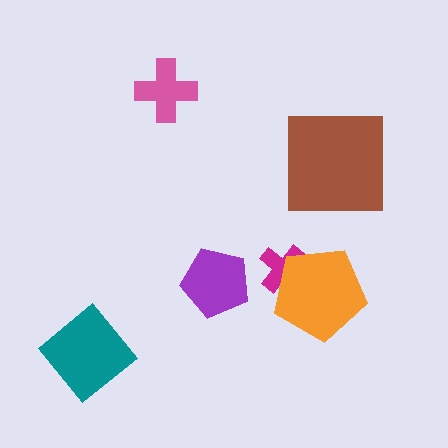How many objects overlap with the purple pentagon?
0 objects overlap with the purple pentagon.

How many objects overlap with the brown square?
0 objects overlap with the brown square.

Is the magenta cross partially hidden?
Yes, it is partially covered by another shape.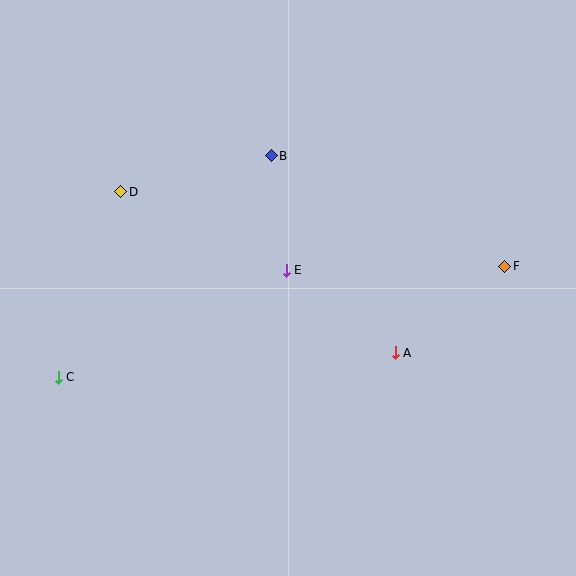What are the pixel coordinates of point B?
Point B is at (271, 156).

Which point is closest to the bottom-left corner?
Point C is closest to the bottom-left corner.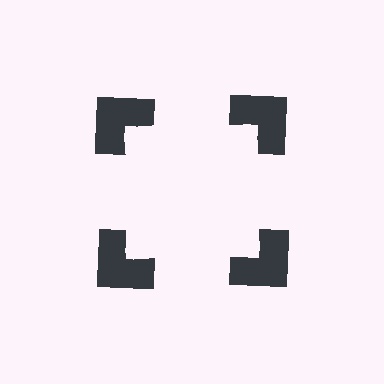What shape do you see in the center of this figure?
An illusory square — its edges are inferred from the aligned wedge cuts in the notched squares, not physically drawn.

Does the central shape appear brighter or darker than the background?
It typically appears slightly brighter than the background, even though no actual brightness change is drawn.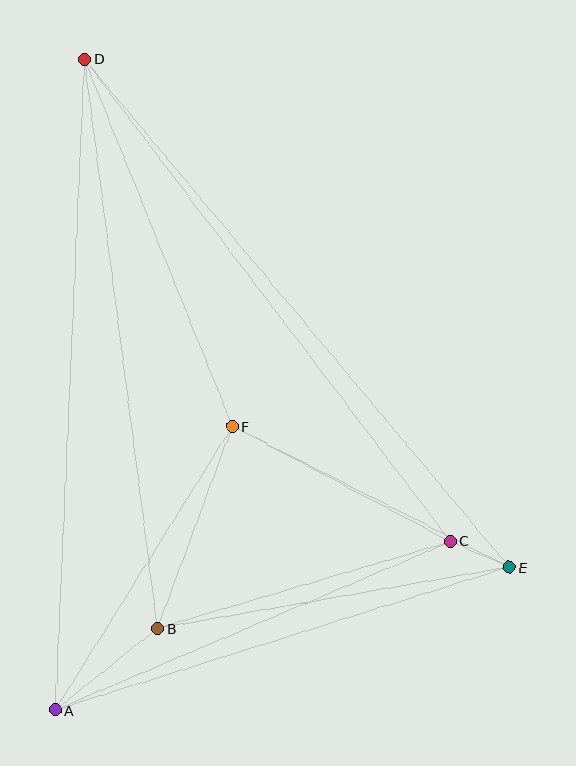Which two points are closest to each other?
Points C and E are closest to each other.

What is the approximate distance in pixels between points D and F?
The distance between D and F is approximately 396 pixels.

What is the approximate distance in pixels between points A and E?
The distance between A and E is approximately 476 pixels.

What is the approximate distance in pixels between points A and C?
The distance between A and C is approximately 430 pixels.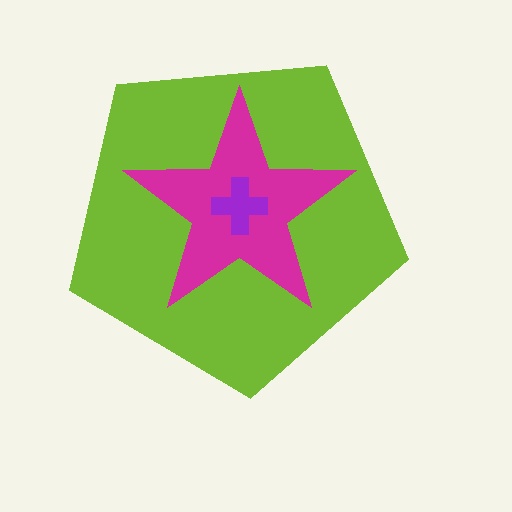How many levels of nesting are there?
3.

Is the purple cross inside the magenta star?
Yes.